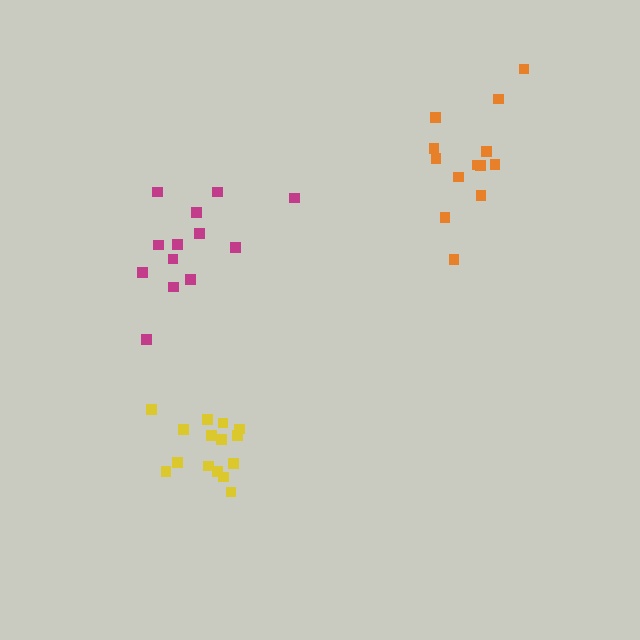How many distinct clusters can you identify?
There are 3 distinct clusters.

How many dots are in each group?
Group 1: 15 dots, Group 2: 13 dots, Group 3: 13 dots (41 total).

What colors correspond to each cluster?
The clusters are colored: yellow, orange, magenta.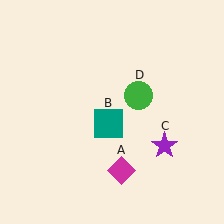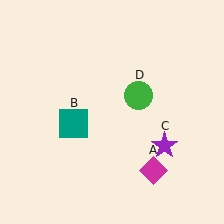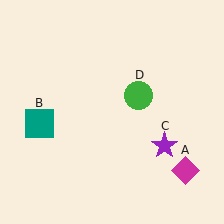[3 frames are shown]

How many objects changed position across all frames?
2 objects changed position: magenta diamond (object A), teal square (object B).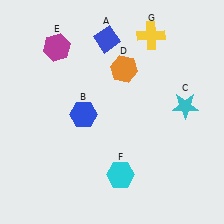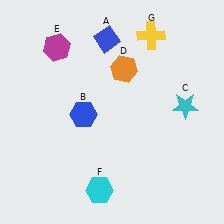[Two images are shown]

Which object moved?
The cyan hexagon (F) moved left.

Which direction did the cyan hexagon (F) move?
The cyan hexagon (F) moved left.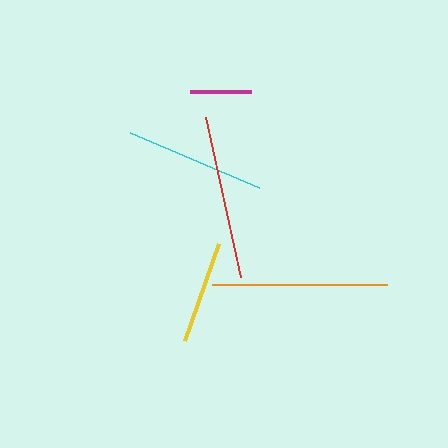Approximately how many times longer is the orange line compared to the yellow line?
The orange line is approximately 1.7 times the length of the yellow line.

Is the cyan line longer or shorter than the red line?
The red line is longer than the cyan line.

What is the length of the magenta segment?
The magenta segment is approximately 61 pixels long.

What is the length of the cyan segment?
The cyan segment is approximately 141 pixels long.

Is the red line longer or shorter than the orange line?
The orange line is longer than the red line.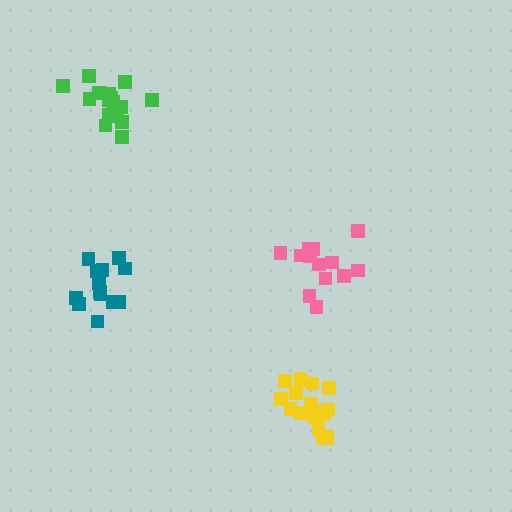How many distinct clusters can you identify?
There are 4 distinct clusters.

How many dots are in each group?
Group 1: 13 dots, Group 2: 19 dots, Group 3: 13 dots, Group 4: 16 dots (61 total).